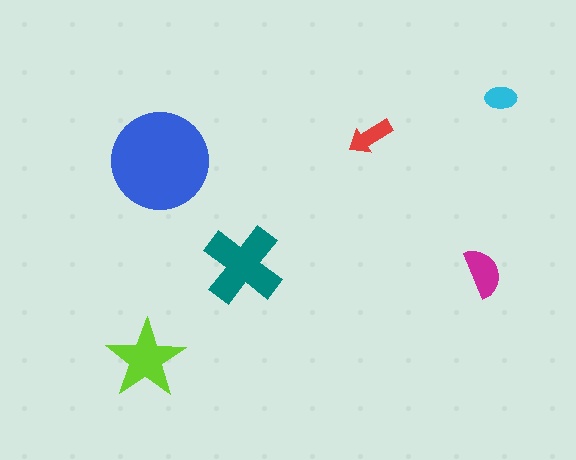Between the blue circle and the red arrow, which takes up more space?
The blue circle.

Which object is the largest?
The blue circle.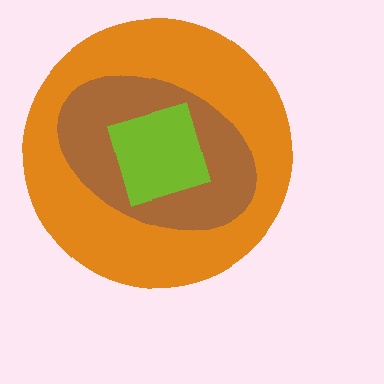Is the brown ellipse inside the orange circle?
Yes.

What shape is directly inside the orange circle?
The brown ellipse.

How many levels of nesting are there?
3.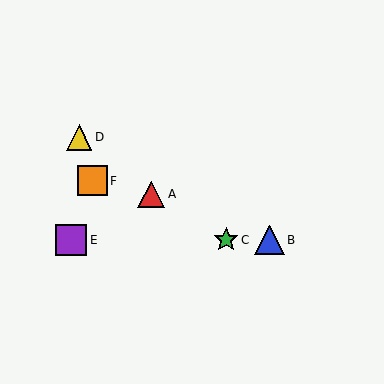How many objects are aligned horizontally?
3 objects (B, C, E) are aligned horizontally.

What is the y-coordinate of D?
Object D is at y≈137.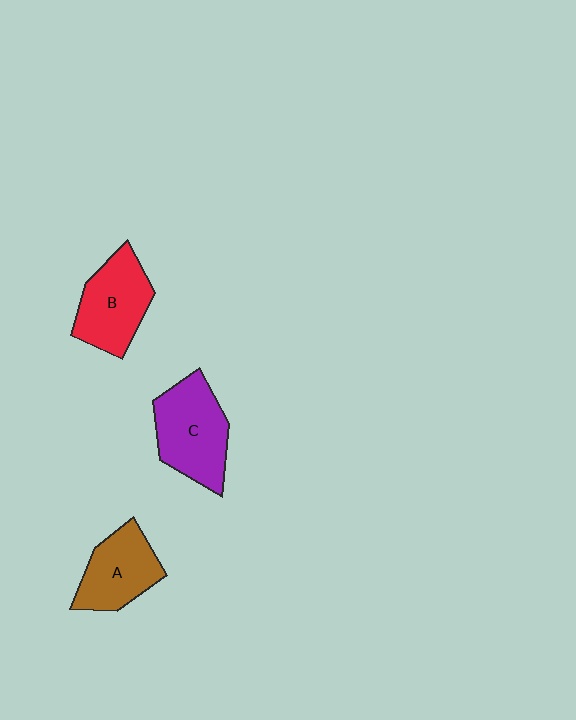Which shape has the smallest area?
Shape A (brown).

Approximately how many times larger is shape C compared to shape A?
Approximately 1.3 times.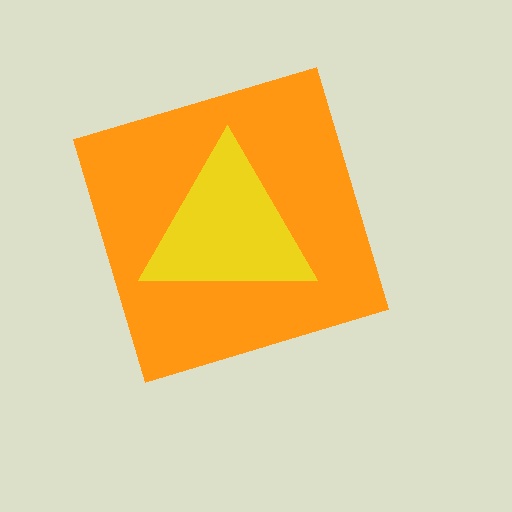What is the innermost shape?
The yellow triangle.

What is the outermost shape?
The orange diamond.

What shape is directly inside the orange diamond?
The yellow triangle.